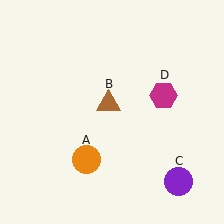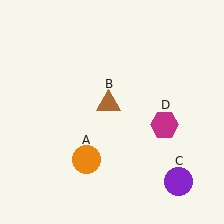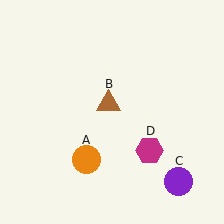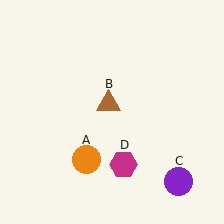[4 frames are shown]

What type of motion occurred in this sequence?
The magenta hexagon (object D) rotated clockwise around the center of the scene.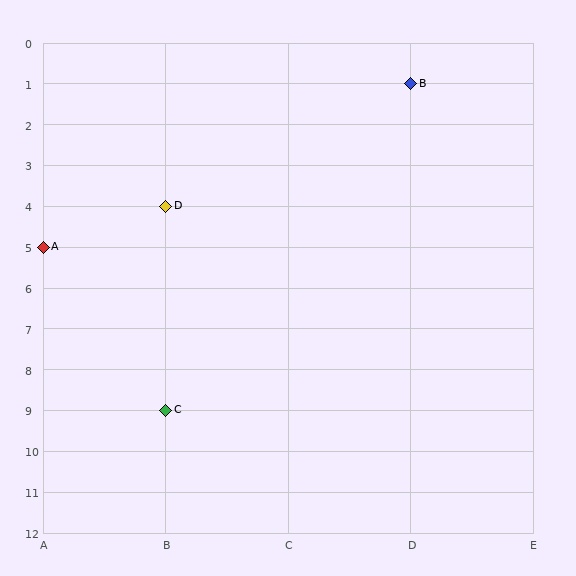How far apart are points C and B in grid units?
Points C and B are 2 columns and 8 rows apart (about 8.2 grid units diagonally).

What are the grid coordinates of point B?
Point B is at grid coordinates (D, 1).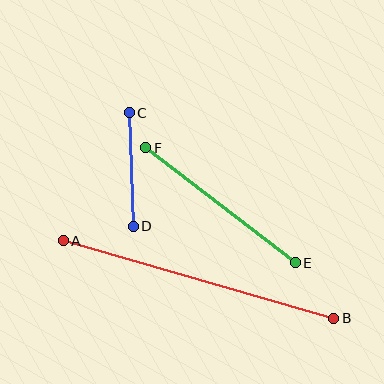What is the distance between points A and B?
The distance is approximately 281 pixels.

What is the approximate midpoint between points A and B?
The midpoint is at approximately (198, 280) pixels.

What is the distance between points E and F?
The distance is approximately 188 pixels.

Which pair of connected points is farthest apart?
Points A and B are farthest apart.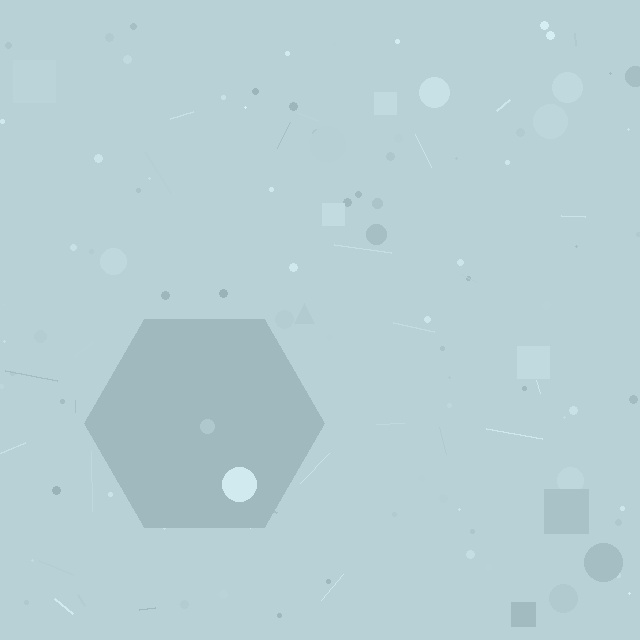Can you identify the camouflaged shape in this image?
The camouflaged shape is a hexagon.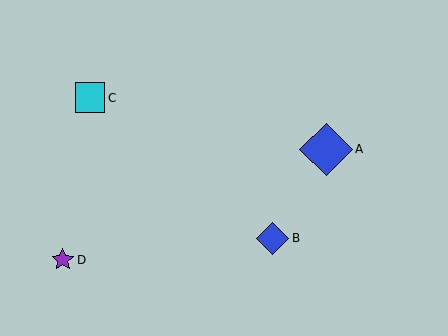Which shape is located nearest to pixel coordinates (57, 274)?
The purple star (labeled D) at (63, 260) is nearest to that location.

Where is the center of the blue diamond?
The center of the blue diamond is at (273, 238).